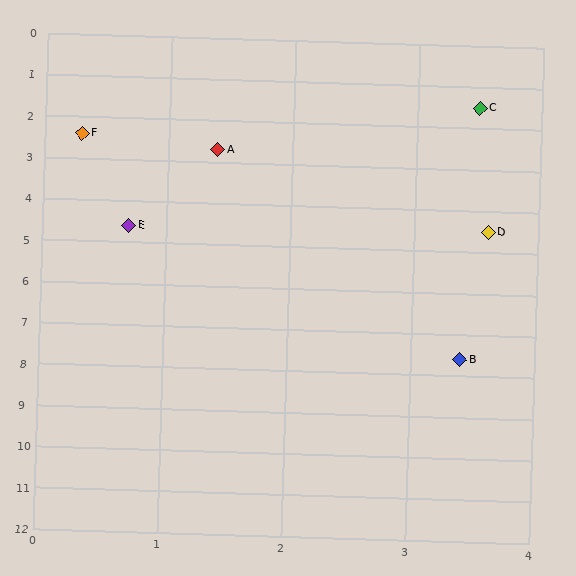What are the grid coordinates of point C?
Point C is at approximately (3.5, 1.5).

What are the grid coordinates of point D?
Point D is at approximately (3.6, 4.5).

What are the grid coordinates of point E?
Point E is at approximately (0.7, 4.6).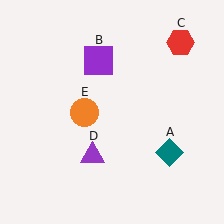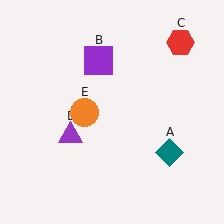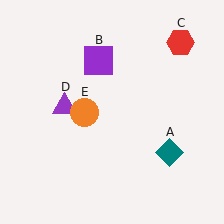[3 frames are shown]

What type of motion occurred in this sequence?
The purple triangle (object D) rotated clockwise around the center of the scene.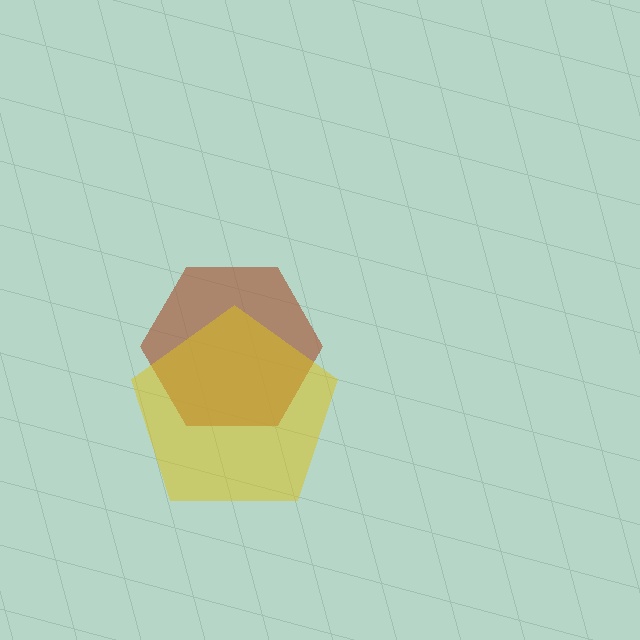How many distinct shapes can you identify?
There are 2 distinct shapes: a brown hexagon, a yellow pentagon.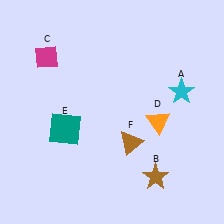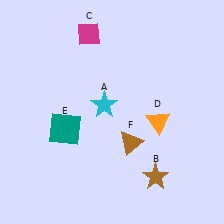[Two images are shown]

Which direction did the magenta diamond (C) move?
The magenta diamond (C) moved right.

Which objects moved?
The objects that moved are: the cyan star (A), the magenta diamond (C).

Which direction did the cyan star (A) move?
The cyan star (A) moved left.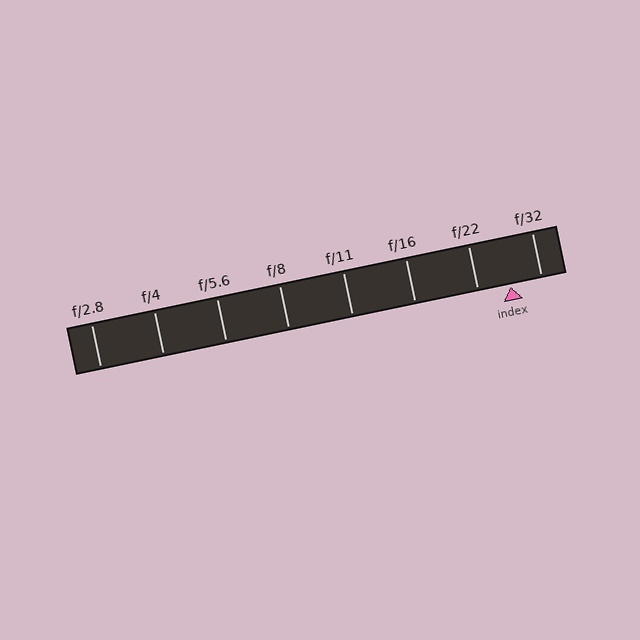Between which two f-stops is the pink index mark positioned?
The index mark is between f/22 and f/32.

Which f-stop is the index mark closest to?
The index mark is closest to f/32.